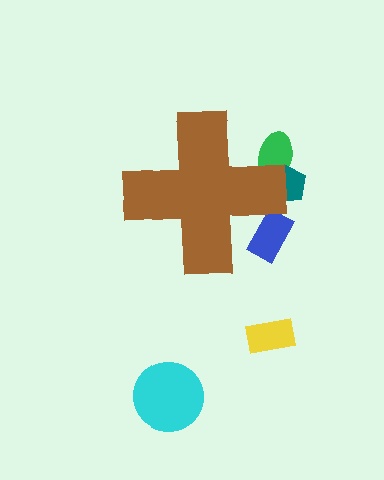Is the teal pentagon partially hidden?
Yes, the teal pentagon is partially hidden behind the brown cross.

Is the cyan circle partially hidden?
No, the cyan circle is fully visible.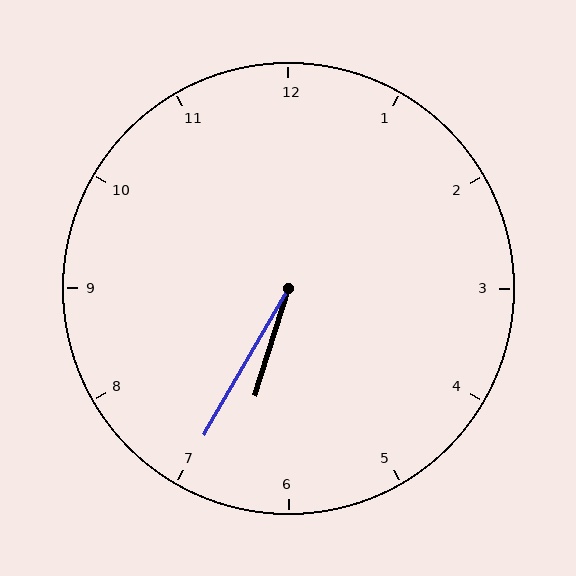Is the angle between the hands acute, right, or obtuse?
It is acute.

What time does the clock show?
6:35.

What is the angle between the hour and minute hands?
Approximately 12 degrees.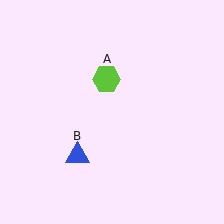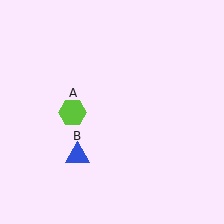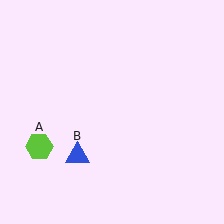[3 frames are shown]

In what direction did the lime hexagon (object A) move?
The lime hexagon (object A) moved down and to the left.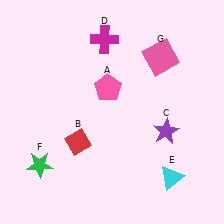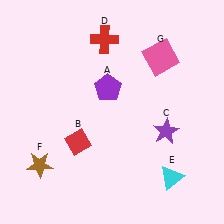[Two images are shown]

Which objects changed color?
A changed from pink to purple. D changed from magenta to red. F changed from green to brown.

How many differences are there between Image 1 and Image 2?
There are 3 differences between the two images.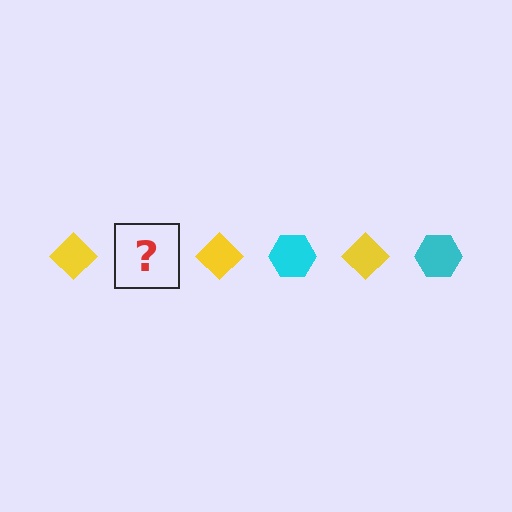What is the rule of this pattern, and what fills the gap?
The rule is that the pattern alternates between yellow diamond and cyan hexagon. The gap should be filled with a cyan hexagon.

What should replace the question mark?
The question mark should be replaced with a cyan hexagon.